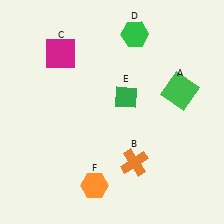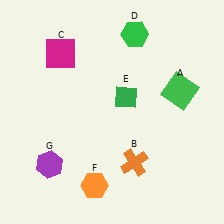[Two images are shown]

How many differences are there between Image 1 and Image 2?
There is 1 difference between the two images.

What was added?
A purple hexagon (G) was added in Image 2.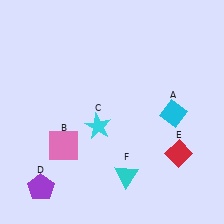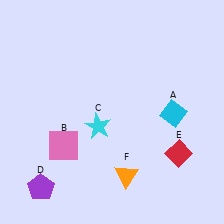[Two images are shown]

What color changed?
The triangle (F) changed from cyan in Image 1 to orange in Image 2.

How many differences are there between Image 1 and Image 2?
There is 1 difference between the two images.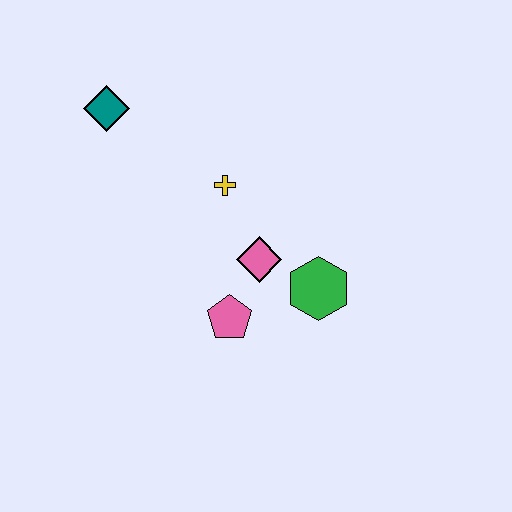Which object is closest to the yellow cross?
The pink diamond is closest to the yellow cross.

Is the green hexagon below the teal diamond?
Yes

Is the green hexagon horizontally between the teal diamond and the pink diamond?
No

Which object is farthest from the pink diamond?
The teal diamond is farthest from the pink diamond.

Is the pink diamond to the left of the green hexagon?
Yes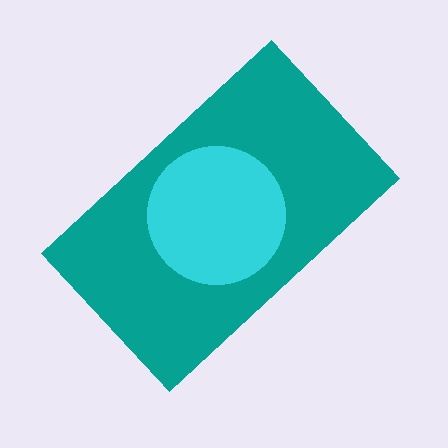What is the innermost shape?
The cyan circle.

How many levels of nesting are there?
2.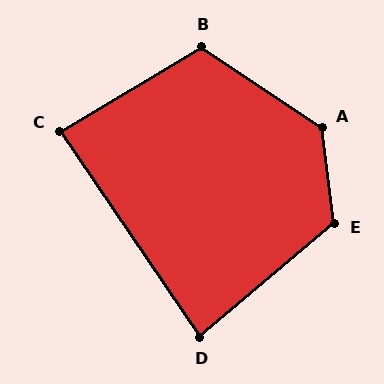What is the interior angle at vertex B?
Approximately 115 degrees (obtuse).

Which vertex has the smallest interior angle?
D, at approximately 84 degrees.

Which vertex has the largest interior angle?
A, at approximately 131 degrees.